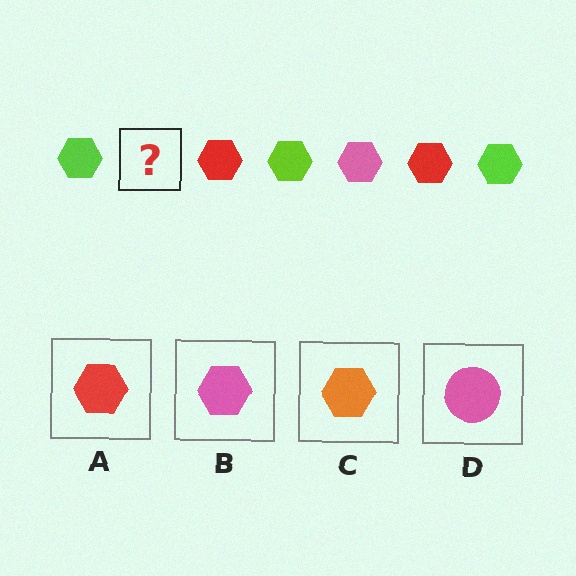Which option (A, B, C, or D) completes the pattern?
B.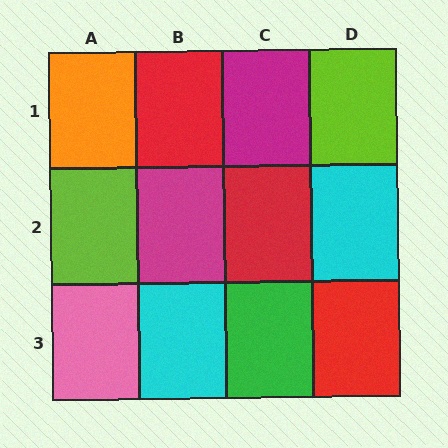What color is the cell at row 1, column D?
Lime.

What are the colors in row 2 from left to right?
Lime, magenta, red, cyan.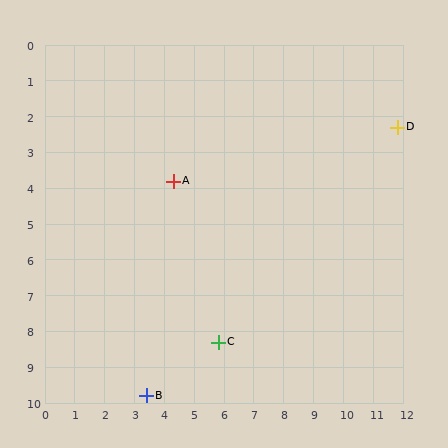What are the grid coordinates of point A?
Point A is at approximately (4.3, 3.8).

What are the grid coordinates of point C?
Point C is at approximately (5.8, 8.3).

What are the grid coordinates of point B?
Point B is at approximately (3.4, 9.8).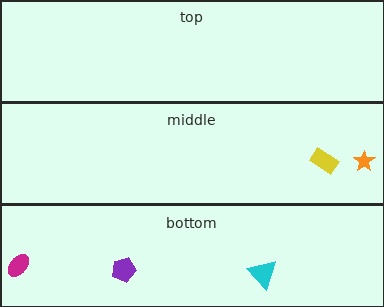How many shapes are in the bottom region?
3.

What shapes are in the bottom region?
The purple pentagon, the cyan triangle, the magenta ellipse.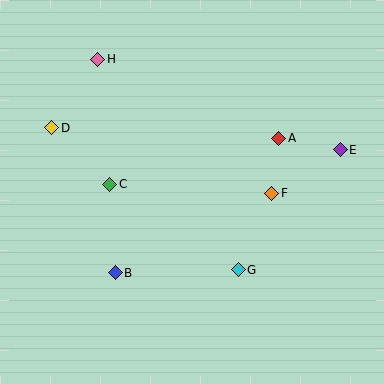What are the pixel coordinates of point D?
Point D is at (52, 128).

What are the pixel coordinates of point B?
Point B is at (115, 273).